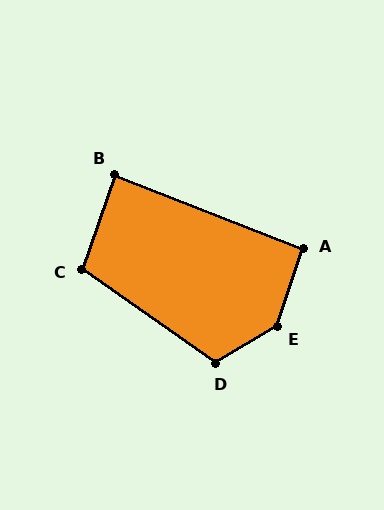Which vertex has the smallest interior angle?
B, at approximately 88 degrees.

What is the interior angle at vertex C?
Approximately 106 degrees (obtuse).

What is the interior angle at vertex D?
Approximately 114 degrees (obtuse).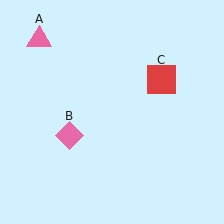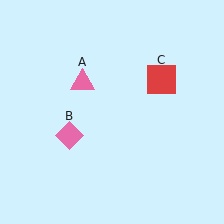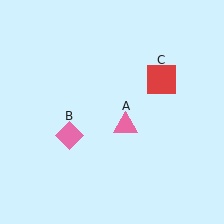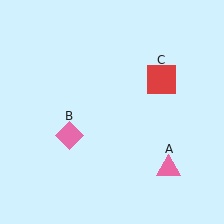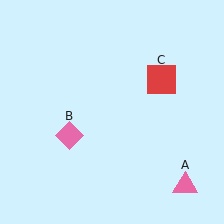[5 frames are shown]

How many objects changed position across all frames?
1 object changed position: pink triangle (object A).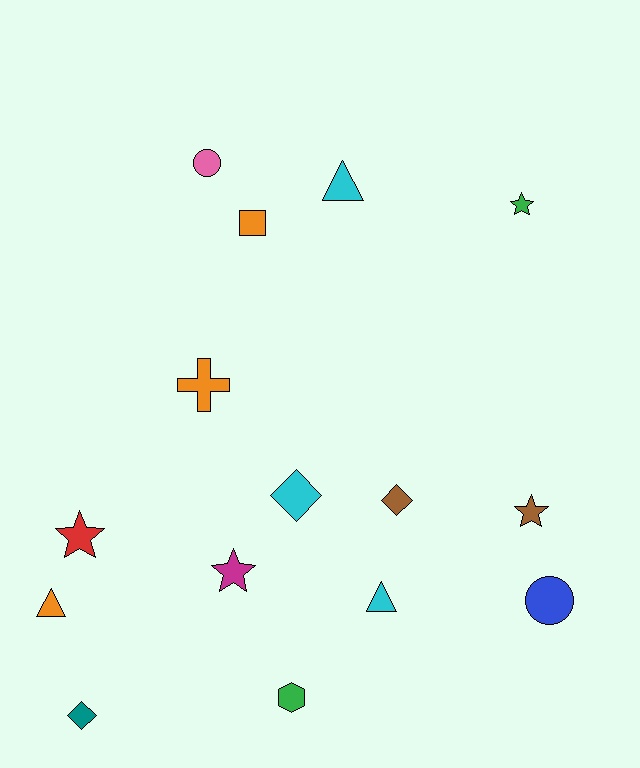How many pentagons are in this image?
There are no pentagons.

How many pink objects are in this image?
There is 1 pink object.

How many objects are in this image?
There are 15 objects.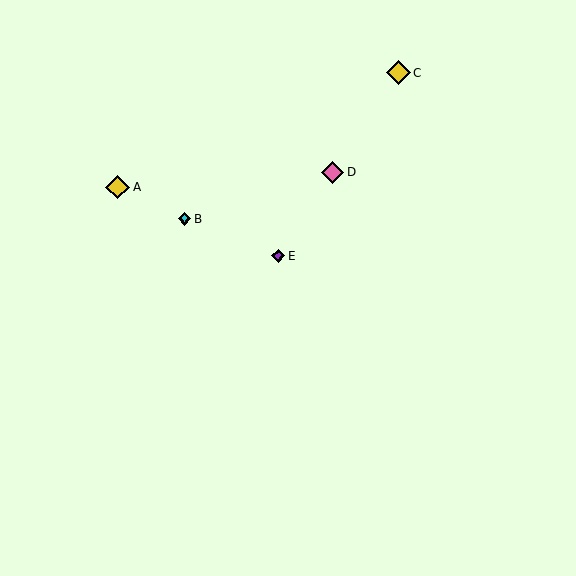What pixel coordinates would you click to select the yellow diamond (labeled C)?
Click at (398, 73) to select the yellow diamond C.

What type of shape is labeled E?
Shape E is a purple diamond.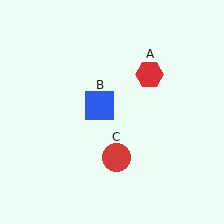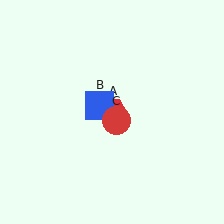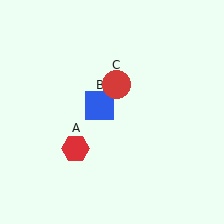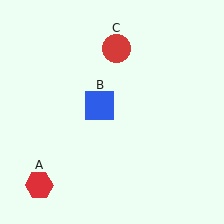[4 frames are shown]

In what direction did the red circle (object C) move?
The red circle (object C) moved up.